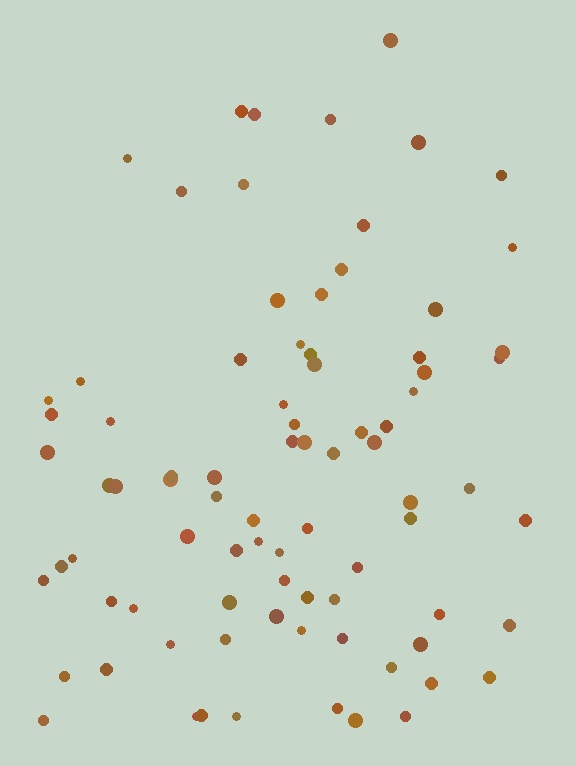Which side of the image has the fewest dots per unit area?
The top.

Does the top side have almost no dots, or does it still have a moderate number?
Still a moderate number, just noticeably fewer than the bottom.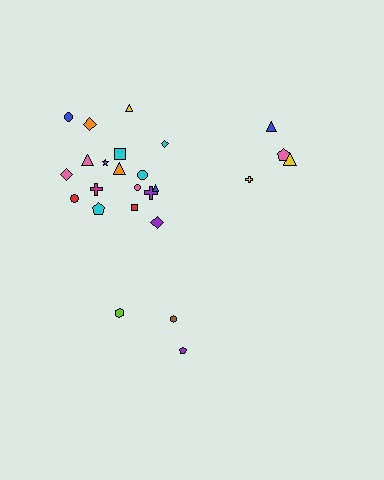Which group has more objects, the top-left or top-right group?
The top-left group.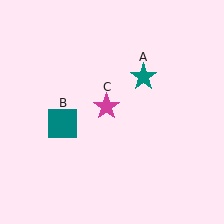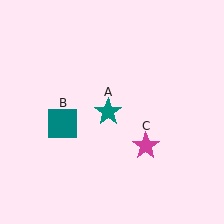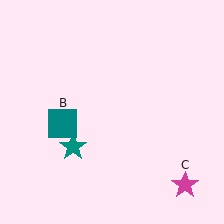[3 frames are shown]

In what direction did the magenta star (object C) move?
The magenta star (object C) moved down and to the right.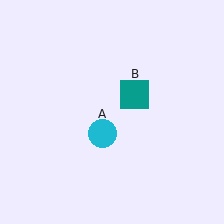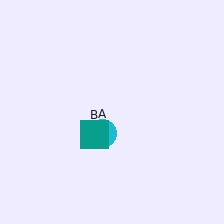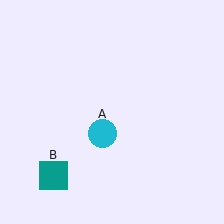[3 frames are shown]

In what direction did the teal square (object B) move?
The teal square (object B) moved down and to the left.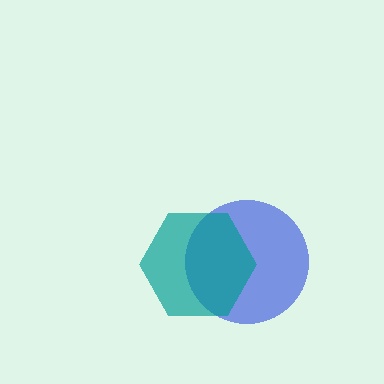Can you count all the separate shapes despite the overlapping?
Yes, there are 2 separate shapes.